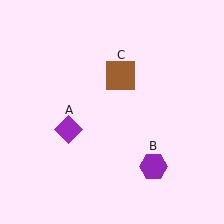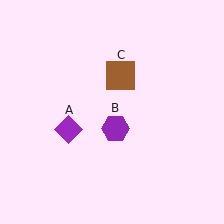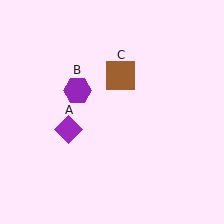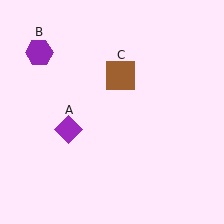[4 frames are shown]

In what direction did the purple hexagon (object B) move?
The purple hexagon (object B) moved up and to the left.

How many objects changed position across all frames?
1 object changed position: purple hexagon (object B).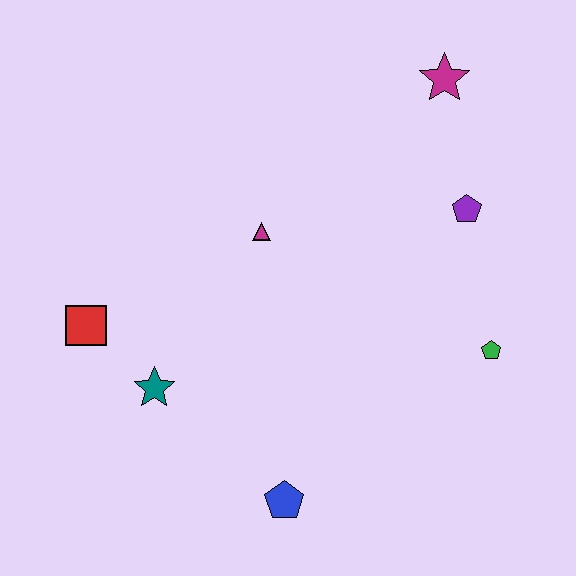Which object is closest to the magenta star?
The purple pentagon is closest to the magenta star.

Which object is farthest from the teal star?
The magenta star is farthest from the teal star.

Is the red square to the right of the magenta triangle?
No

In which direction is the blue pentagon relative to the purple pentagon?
The blue pentagon is below the purple pentagon.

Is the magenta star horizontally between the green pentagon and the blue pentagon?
Yes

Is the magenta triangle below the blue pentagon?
No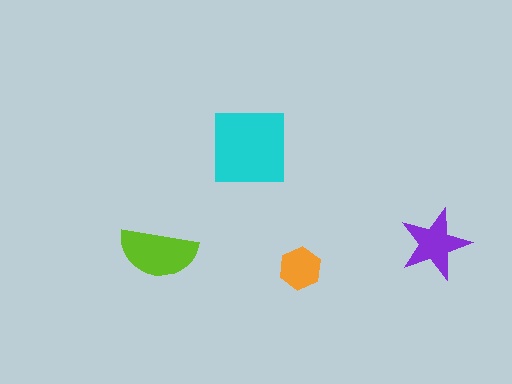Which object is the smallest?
The orange hexagon.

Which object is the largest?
The cyan square.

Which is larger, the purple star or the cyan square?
The cyan square.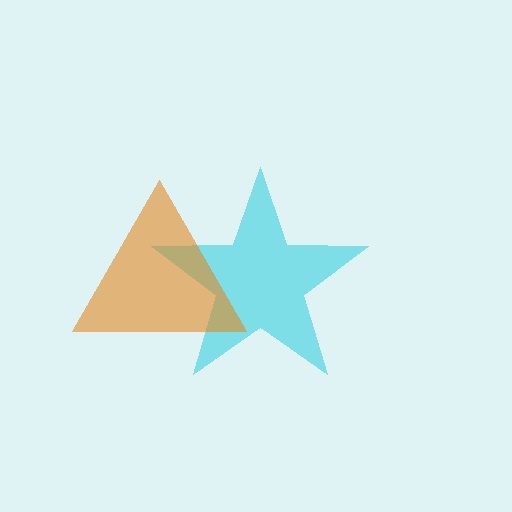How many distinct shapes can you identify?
There are 2 distinct shapes: a cyan star, an orange triangle.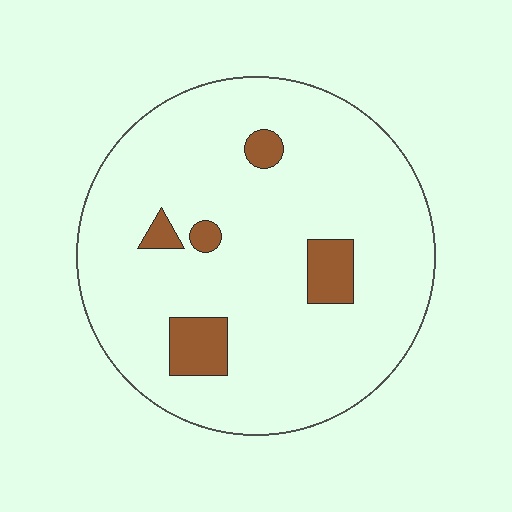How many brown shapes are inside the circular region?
5.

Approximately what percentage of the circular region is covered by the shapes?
Approximately 10%.